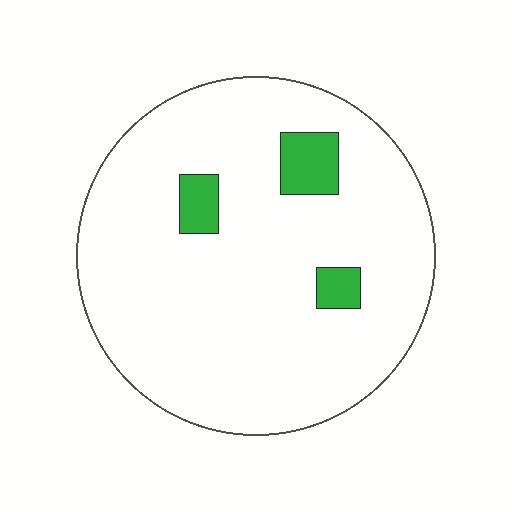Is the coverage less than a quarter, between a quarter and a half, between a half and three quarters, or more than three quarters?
Less than a quarter.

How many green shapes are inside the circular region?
3.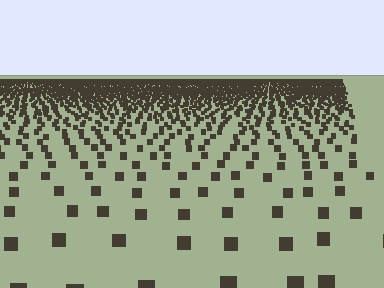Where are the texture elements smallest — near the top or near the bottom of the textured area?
Near the top.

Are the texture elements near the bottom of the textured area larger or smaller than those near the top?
Larger. Near the bottom, elements are closer to the viewer and appear at a bigger on-screen size.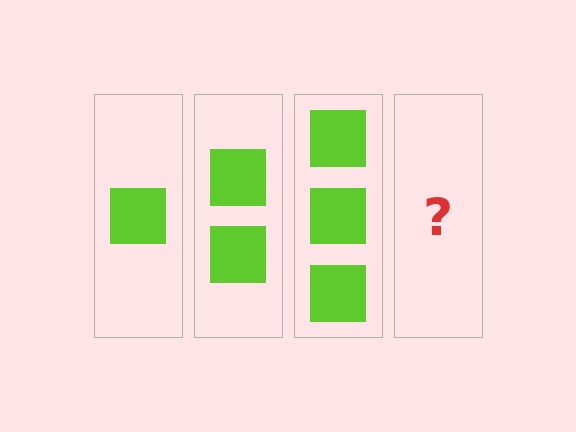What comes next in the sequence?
The next element should be 4 squares.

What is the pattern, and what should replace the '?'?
The pattern is that each step adds one more square. The '?' should be 4 squares.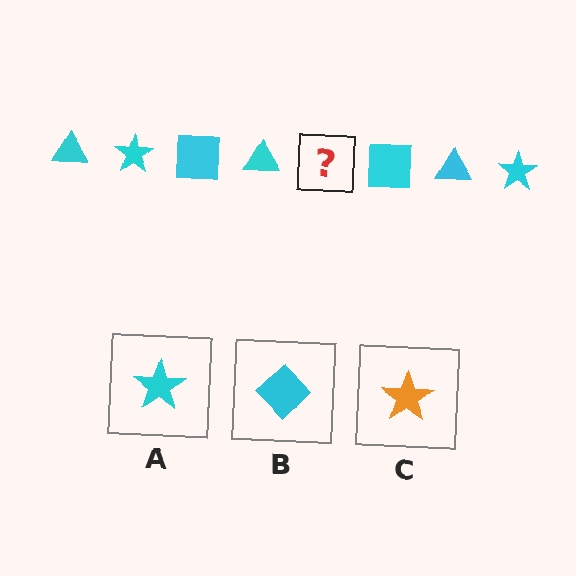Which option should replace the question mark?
Option A.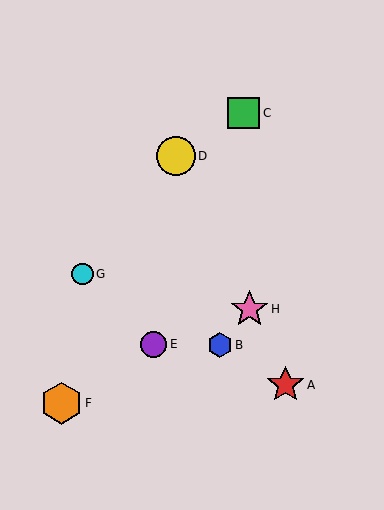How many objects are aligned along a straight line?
3 objects (A, D, H) are aligned along a straight line.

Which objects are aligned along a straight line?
Objects A, D, H are aligned along a straight line.